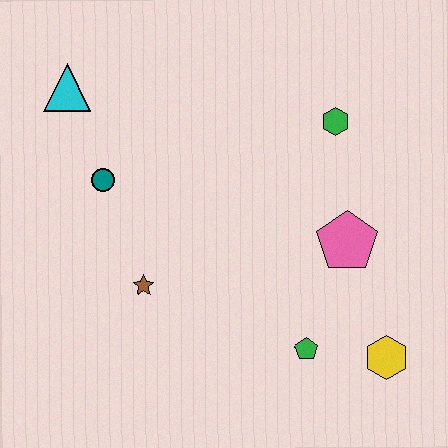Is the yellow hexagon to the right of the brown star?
Yes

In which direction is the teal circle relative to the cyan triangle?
The teal circle is below the cyan triangle.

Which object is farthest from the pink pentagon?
The cyan triangle is farthest from the pink pentagon.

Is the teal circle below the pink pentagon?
No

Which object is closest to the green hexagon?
The pink pentagon is closest to the green hexagon.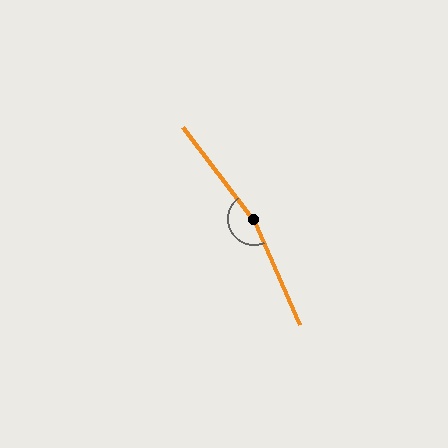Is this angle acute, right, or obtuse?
It is obtuse.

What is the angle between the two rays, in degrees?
Approximately 166 degrees.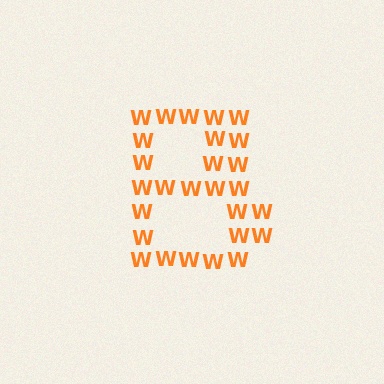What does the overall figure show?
The overall figure shows the letter B.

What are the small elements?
The small elements are letter W's.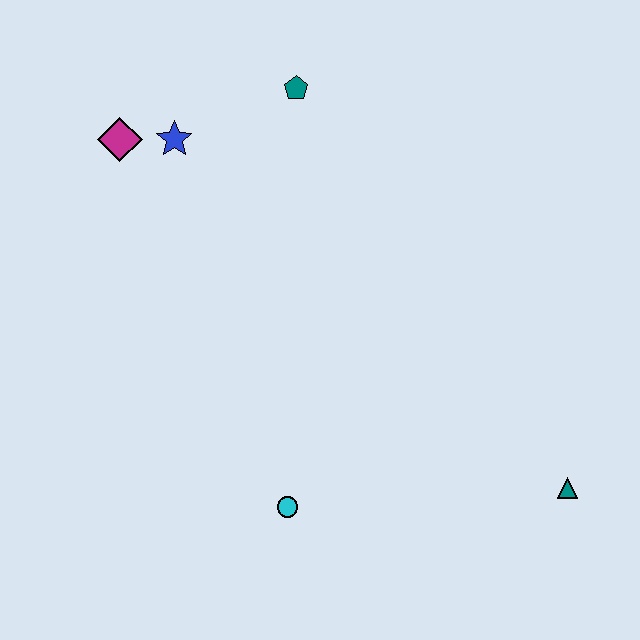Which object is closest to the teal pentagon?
The blue star is closest to the teal pentagon.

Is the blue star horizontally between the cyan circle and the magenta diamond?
Yes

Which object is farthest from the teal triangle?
The magenta diamond is farthest from the teal triangle.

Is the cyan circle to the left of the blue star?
No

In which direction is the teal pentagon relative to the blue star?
The teal pentagon is to the right of the blue star.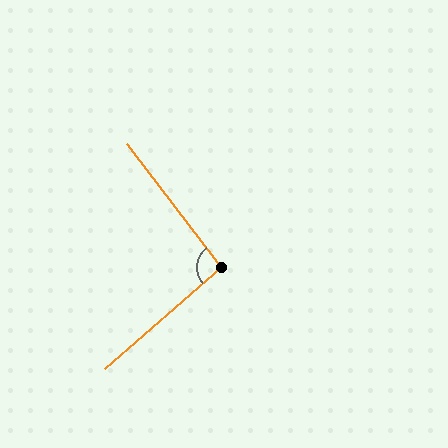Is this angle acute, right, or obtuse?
It is approximately a right angle.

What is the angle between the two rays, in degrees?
Approximately 94 degrees.